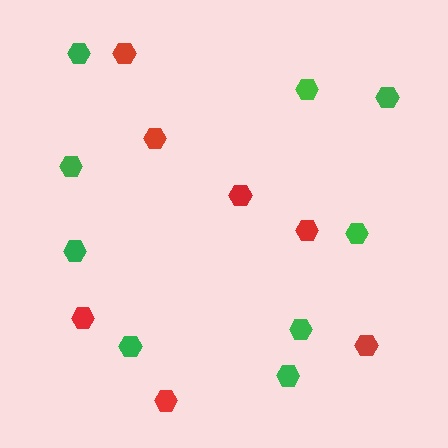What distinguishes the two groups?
There are 2 groups: one group of red hexagons (7) and one group of green hexagons (9).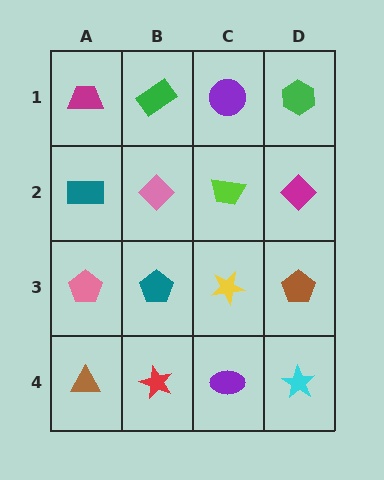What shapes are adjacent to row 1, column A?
A teal rectangle (row 2, column A), a green rectangle (row 1, column B).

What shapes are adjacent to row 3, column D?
A magenta diamond (row 2, column D), a cyan star (row 4, column D), a yellow star (row 3, column C).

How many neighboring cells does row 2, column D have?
3.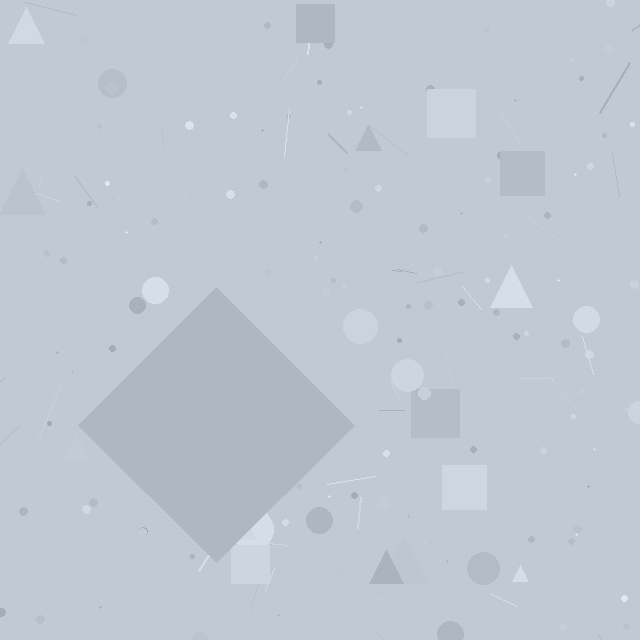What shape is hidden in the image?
A diamond is hidden in the image.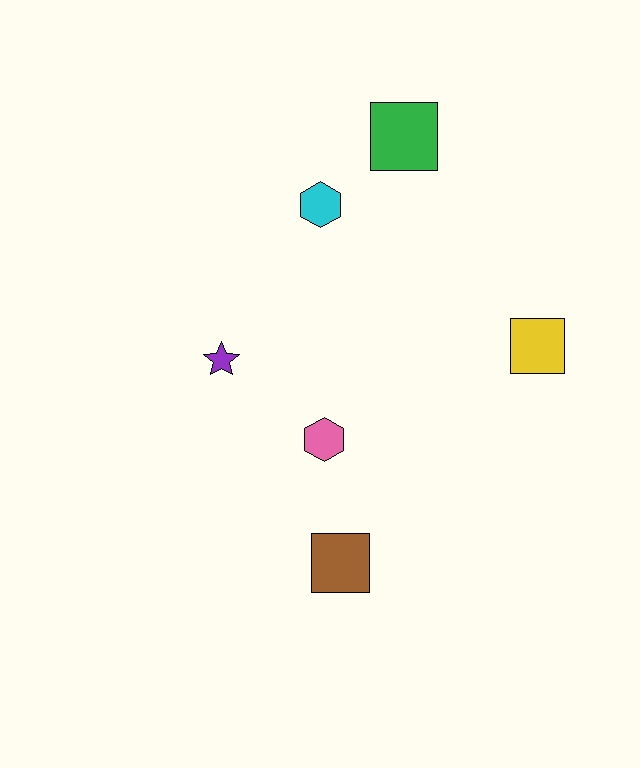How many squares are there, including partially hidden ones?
There are 3 squares.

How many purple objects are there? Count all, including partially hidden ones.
There is 1 purple object.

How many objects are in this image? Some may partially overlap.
There are 6 objects.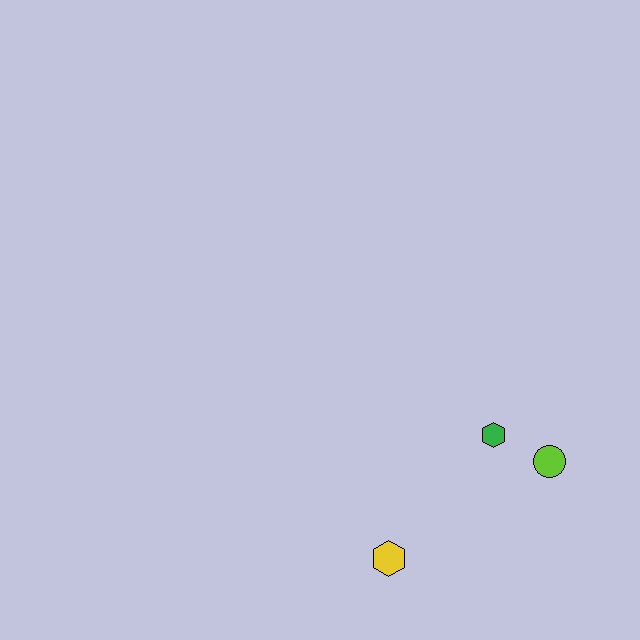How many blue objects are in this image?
There are no blue objects.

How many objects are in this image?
There are 3 objects.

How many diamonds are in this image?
There are no diamonds.